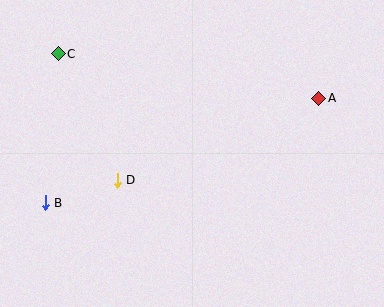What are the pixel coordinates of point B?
Point B is at (45, 203).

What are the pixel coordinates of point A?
Point A is at (319, 98).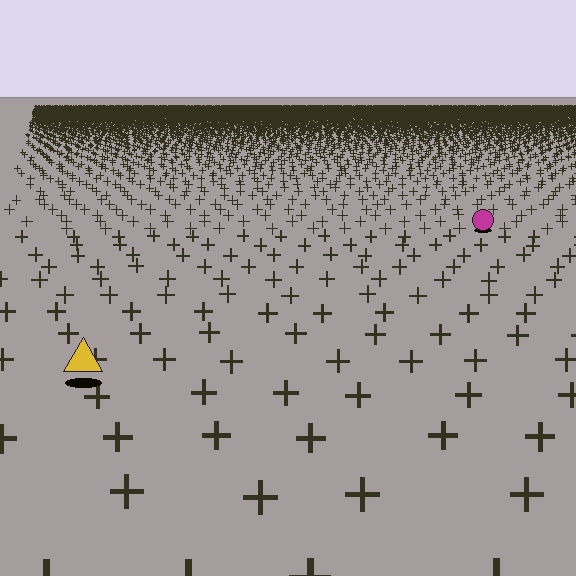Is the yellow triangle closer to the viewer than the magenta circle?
Yes. The yellow triangle is closer — you can tell from the texture gradient: the ground texture is coarser near it.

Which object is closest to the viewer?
The yellow triangle is closest. The texture marks near it are larger and more spread out.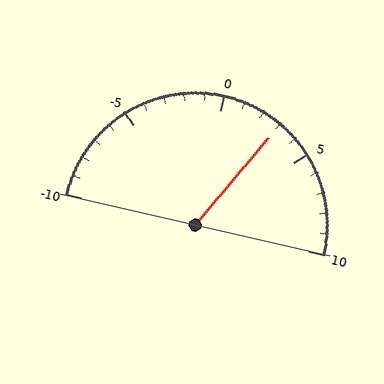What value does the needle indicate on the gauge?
The needle indicates approximately 3.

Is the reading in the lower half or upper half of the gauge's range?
The reading is in the upper half of the range (-10 to 10).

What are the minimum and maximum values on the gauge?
The gauge ranges from -10 to 10.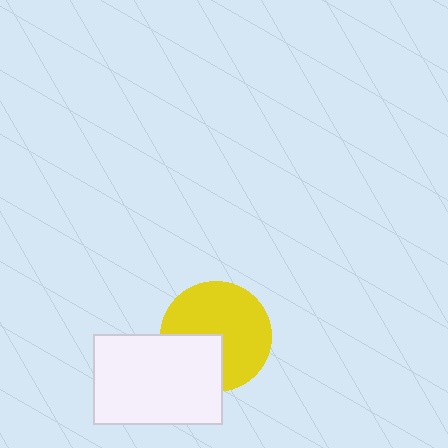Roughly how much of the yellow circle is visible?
Most of it is visible (roughly 69%).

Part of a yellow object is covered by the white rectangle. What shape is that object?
It is a circle.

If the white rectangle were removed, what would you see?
You would see the complete yellow circle.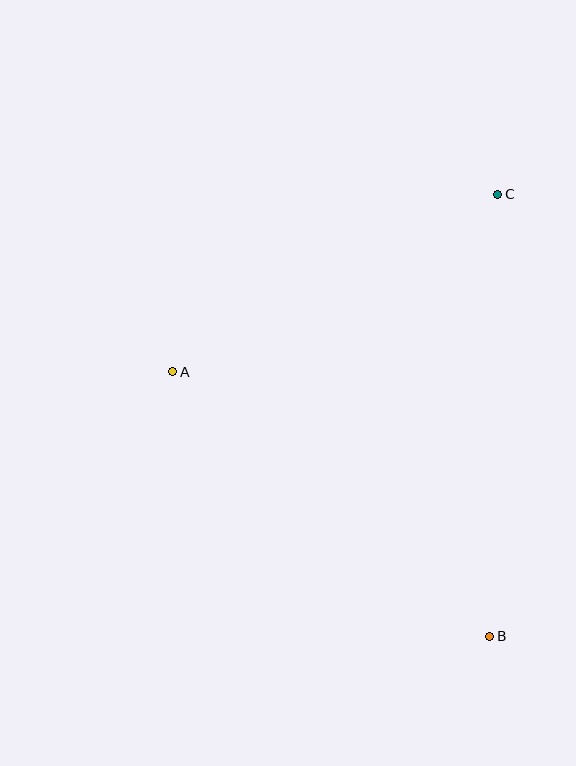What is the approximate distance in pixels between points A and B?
The distance between A and B is approximately 413 pixels.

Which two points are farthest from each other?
Points B and C are farthest from each other.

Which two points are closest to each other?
Points A and C are closest to each other.